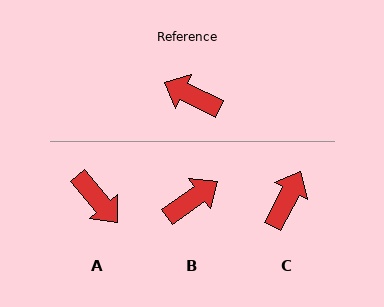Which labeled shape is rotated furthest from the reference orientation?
A, about 156 degrees away.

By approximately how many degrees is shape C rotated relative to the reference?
Approximately 92 degrees clockwise.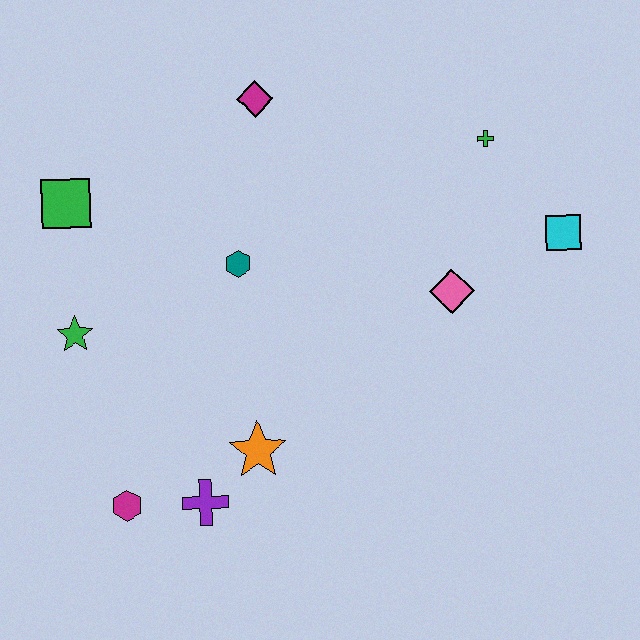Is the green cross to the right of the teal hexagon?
Yes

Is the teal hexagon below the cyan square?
Yes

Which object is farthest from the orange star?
The green cross is farthest from the orange star.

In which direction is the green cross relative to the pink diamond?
The green cross is above the pink diamond.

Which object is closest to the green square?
The green star is closest to the green square.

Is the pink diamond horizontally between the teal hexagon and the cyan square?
Yes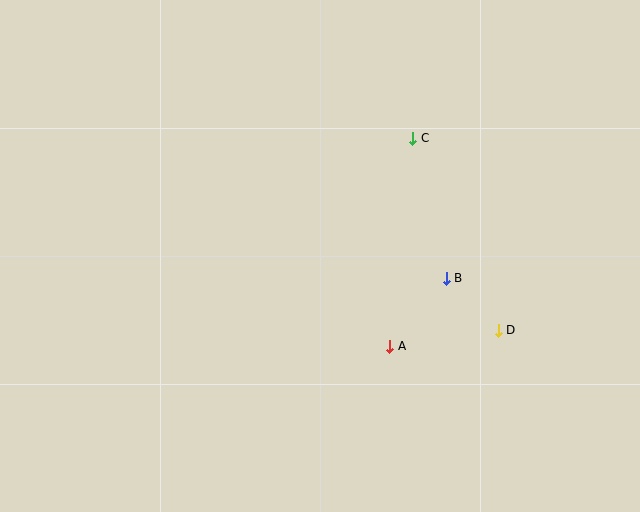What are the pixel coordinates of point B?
Point B is at (446, 278).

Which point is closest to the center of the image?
Point A at (390, 346) is closest to the center.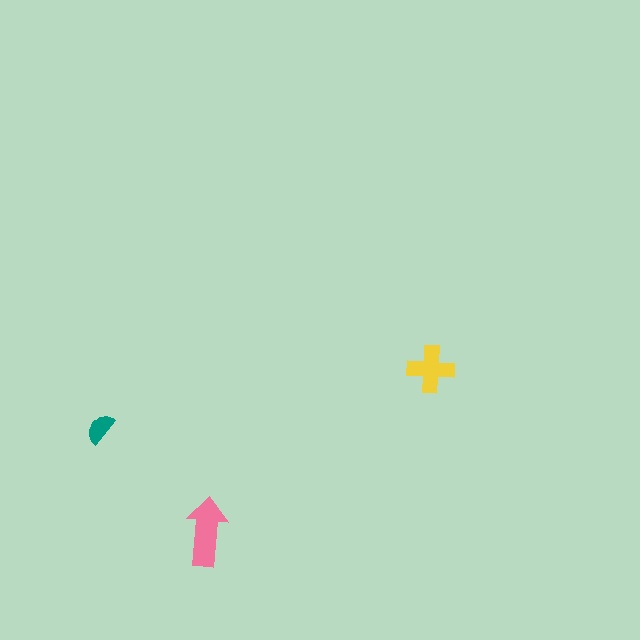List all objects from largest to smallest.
The pink arrow, the yellow cross, the teal semicircle.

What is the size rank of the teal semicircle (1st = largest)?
3rd.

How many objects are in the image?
There are 3 objects in the image.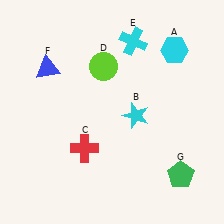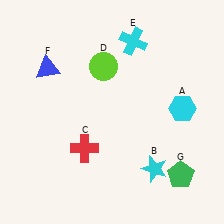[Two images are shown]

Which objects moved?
The objects that moved are: the cyan hexagon (A), the cyan star (B).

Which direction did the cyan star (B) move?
The cyan star (B) moved down.